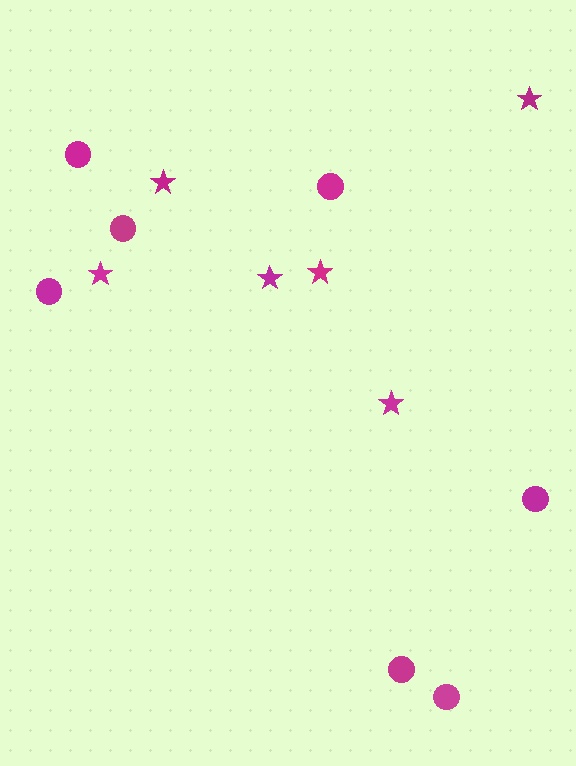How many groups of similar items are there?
There are 2 groups: one group of stars (6) and one group of circles (7).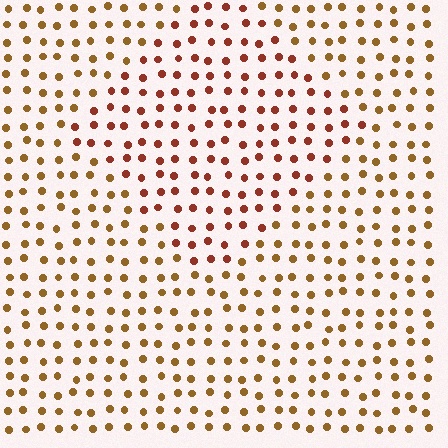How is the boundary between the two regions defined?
The boundary is defined purely by a slight shift in hue (about 29 degrees). Spacing, size, and orientation are identical on both sides.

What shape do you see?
I see a diamond.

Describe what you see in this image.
The image is filled with small brown elements in a uniform arrangement. A diamond-shaped region is visible where the elements are tinted to a slightly different hue, forming a subtle color boundary.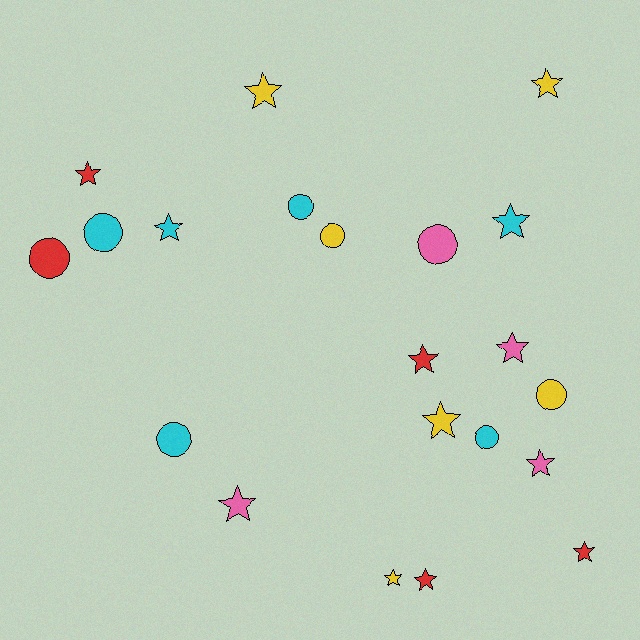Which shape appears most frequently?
Star, with 13 objects.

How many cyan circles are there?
There are 4 cyan circles.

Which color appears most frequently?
Yellow, with 6 objects.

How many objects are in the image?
There are 21 objects.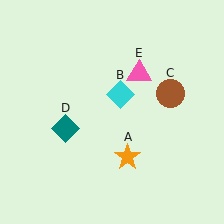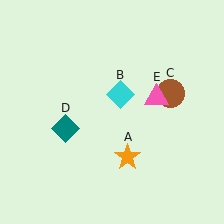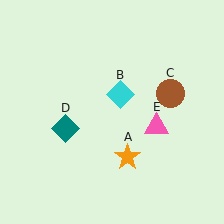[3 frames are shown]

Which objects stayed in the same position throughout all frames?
Orange star (object A) and cyan diamond (object B) and brown circle (object C) and teal diamond (object D) remained stationary.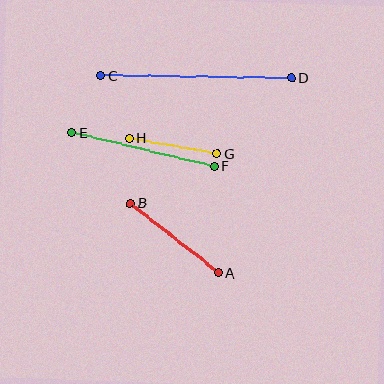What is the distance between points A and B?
The distance is approximately 112 pixels.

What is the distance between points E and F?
The distance is approximately 146 pixels.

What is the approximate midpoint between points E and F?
The midpoint is at approximately (143, 149) pixels.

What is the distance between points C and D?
The distance is approximately 190 pixels.